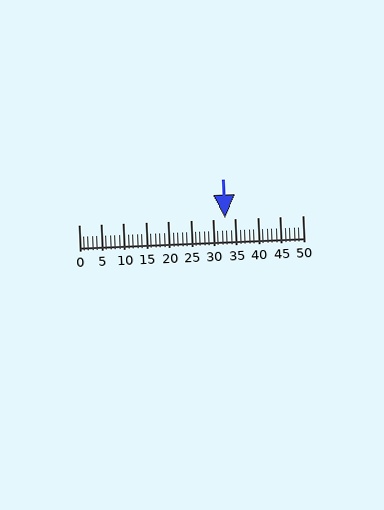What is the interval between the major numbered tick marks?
The major tick marks are spaced 5 units apart.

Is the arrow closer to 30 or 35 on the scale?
The arrow is closer to 35.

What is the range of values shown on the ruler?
The ruler shows values from 0 to 50.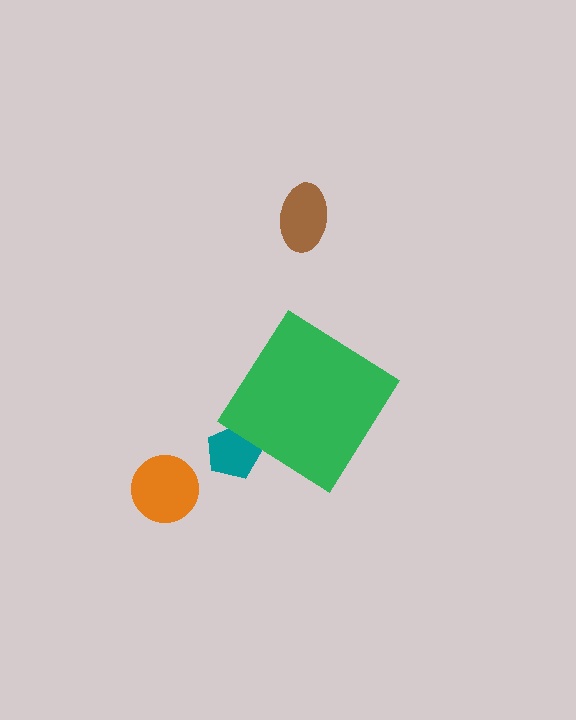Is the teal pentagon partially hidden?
Yes, the teal pentagon is partially hidden behind the green diamond.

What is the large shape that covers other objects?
A green diamond.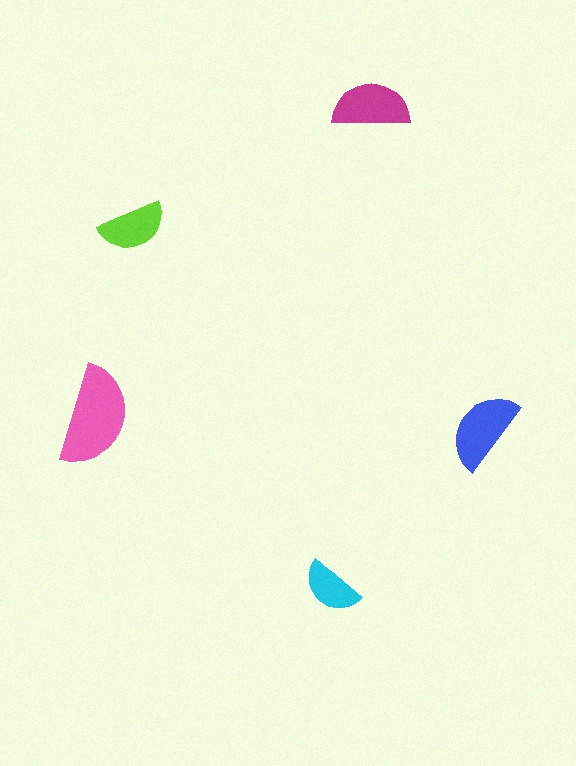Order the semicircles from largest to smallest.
the pink one, the blue one, the magenta one, the lime one, the cyan one.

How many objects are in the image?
There are 5 objects in the image.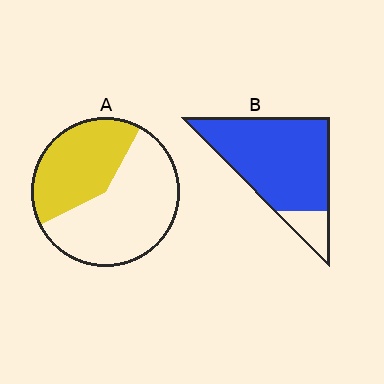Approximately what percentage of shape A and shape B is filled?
A is approximately 40% and B is approximately 85%.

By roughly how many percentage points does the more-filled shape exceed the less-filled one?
By roughly 45 percentage points (B over A).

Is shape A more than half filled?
No.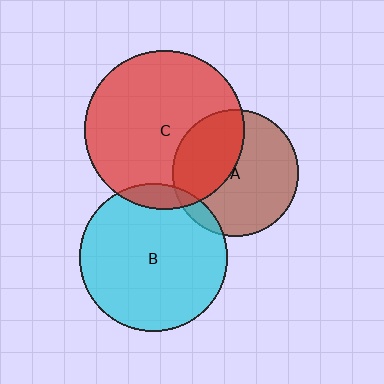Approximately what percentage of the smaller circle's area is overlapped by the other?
Approximately 40%.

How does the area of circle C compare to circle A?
Approximately 1.6 times.